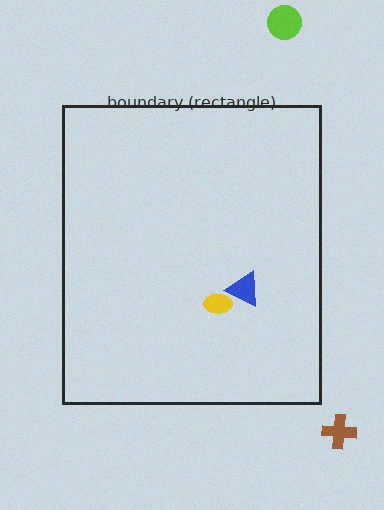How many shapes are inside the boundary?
2 inside, 2 outside.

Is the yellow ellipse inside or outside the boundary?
Inside.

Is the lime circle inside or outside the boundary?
Outside.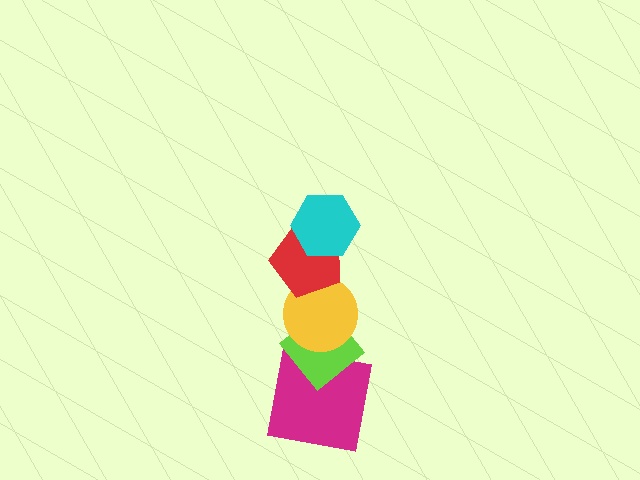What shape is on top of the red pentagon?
The cyan hexagon is on top of the red pentagon.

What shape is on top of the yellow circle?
The red pentagon is on top of the yellow circle.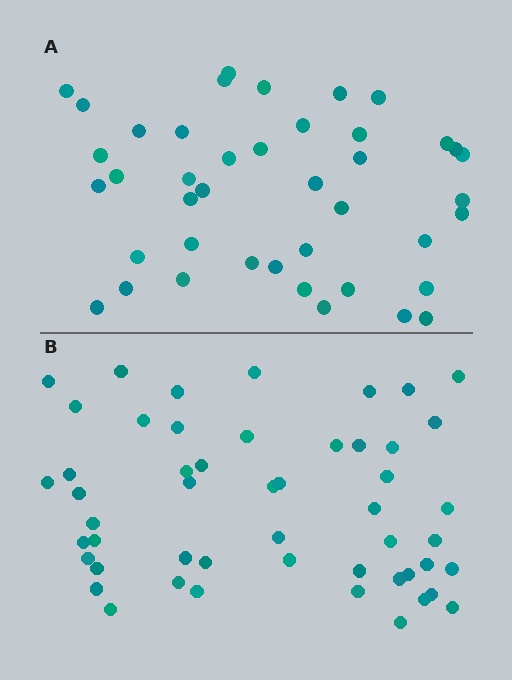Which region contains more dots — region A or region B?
Region B (the bottom region) has more dots.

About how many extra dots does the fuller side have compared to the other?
Region B has roughly 8 or so more dots than region A.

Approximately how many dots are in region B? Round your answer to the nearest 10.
About 50 dots. (The exact count is 51, which rounds to 50.)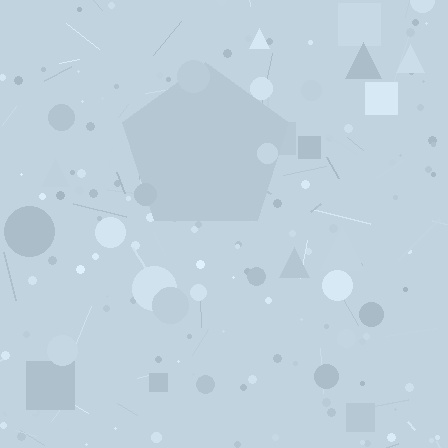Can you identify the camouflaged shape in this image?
The camouflaged shape is a pentagon.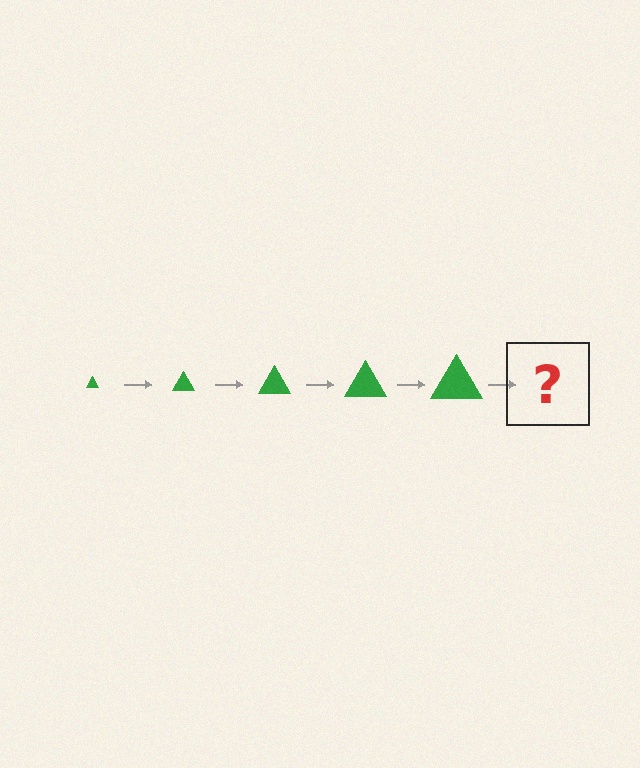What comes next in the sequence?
The next element should be a green triangle, larger than the previous one.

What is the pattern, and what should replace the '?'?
The pattern is that the triangle gets progressively larger each step. The '?' should be a green triangle, larger than the previous one.